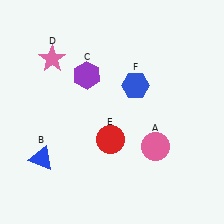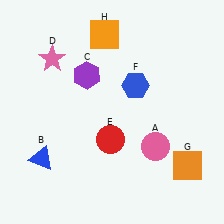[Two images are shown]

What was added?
An orange square (G), an orange square (H) were added in Image 2.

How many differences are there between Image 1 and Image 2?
There are 2 differences between the two images.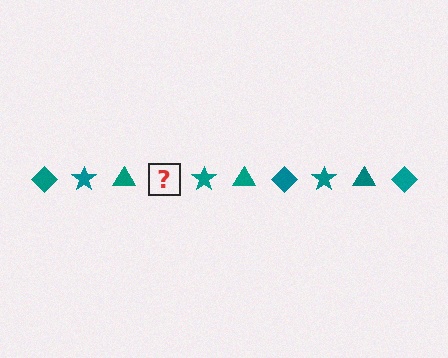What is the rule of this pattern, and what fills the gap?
The rule is that the pattern cycles through diamond, star, triangle shapes in teal. The gap should be filled with a teal diamond.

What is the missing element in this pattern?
The missing element is a teal diamond.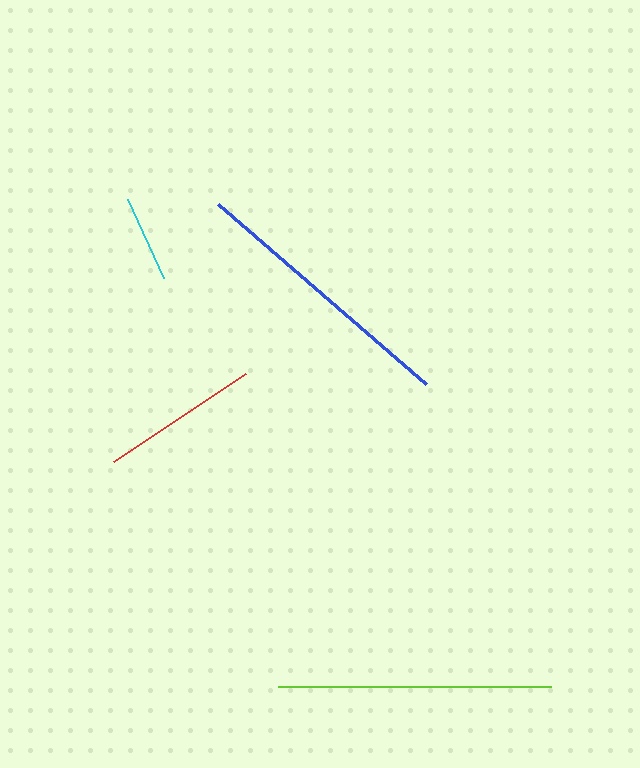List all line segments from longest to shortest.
From longest to shortest: blue, lime, red, cyan.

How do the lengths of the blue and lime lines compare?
The blue and lime lines are approximately the same length.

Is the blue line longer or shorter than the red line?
The blue line is longer than the red line.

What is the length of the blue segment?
The blue segment is approximately 275 pixels long.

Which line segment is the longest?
The blue line is the longest at approximately 275 pixels.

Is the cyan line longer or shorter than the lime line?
The lime line is longer than the cyan line.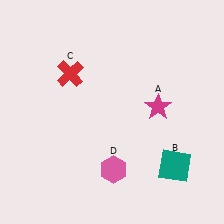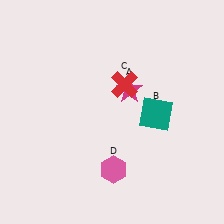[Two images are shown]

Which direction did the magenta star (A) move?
The magenta star (A) moved left.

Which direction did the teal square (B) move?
The teal square (B) moved up.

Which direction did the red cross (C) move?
The red cross (C) moved right.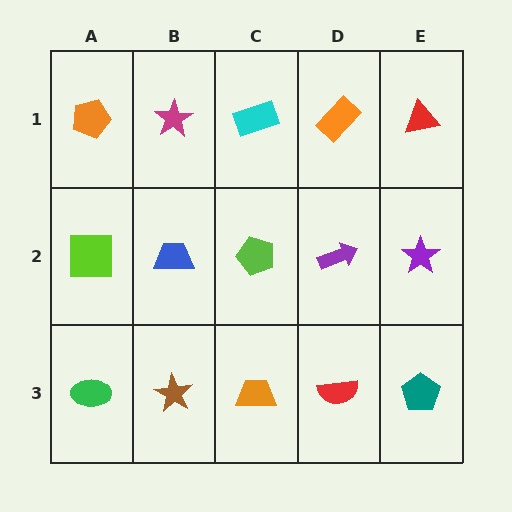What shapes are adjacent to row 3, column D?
A purple arrow (row 2, column D), an orange trapezoid (row 3, column C), a teal pentagon (row 3, column E).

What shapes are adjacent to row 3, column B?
A blue trapezoid (row 2, column B), a green ellipse (row 3, column A), an orange trapezoid (row 3, column C).